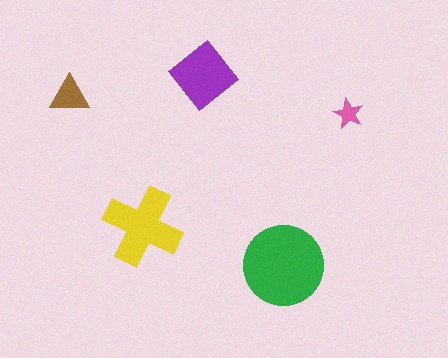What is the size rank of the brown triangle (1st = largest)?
4th.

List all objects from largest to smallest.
The green circle, the yellow cross, the purple diamond, the brown triangle, the pink star.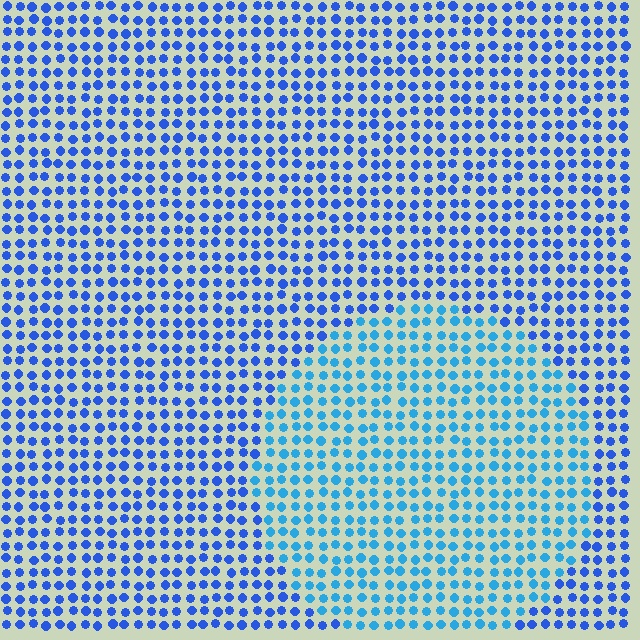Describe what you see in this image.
The image is filled with small blue elements in a uniform arrangement. A circle-shaped region is visible where the elements are tinted to a slightly different hue, forming a subtle color boundary.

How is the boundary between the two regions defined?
The boundary is defined purely by a slight shift in hue (about 26 degrees). Spacing, size, and orientation are identical on both sides.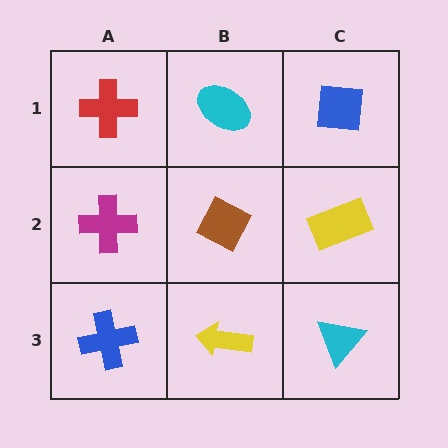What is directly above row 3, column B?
A brown diamond.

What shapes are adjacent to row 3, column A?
A magenta cross (row 2, column A), a yellow arrow (row 3, column B).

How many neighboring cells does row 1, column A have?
2.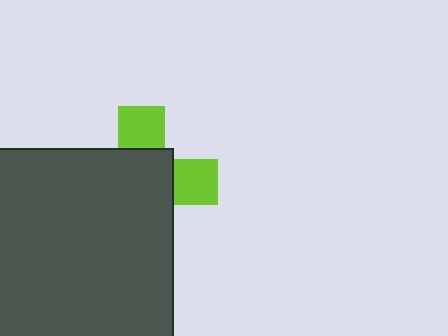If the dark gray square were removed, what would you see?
You would see the complete lime cross.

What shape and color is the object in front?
The object in front is a dark gray square.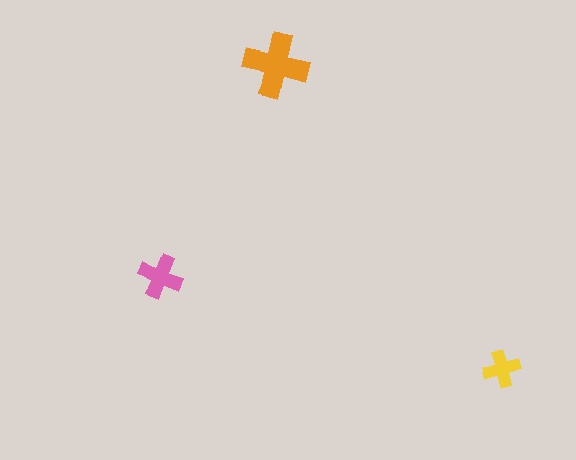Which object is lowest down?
The yellow cross is bottommost.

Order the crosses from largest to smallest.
the orange one, the pink one, the yellow one.